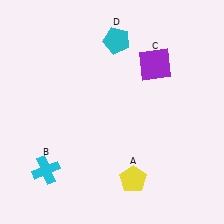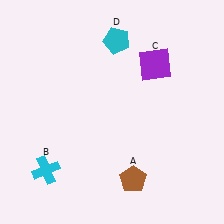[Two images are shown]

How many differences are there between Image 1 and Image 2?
There is 1 difference between the two images.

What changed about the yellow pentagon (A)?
In Image 1, A is yellow. In Image 2, it changed to brown.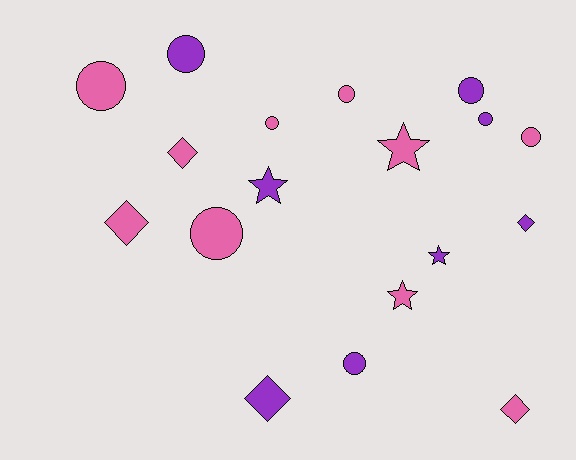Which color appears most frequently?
Pink, with 10 objects.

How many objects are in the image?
There are 18 objects.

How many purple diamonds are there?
There are 2 purple diamonds.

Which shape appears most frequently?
Circle, with 9 objects.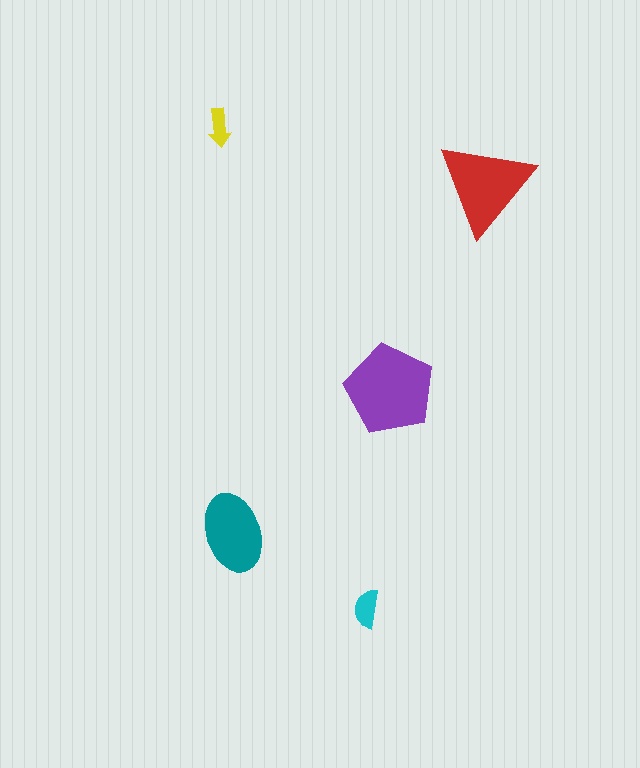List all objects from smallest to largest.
The yellow arrow, the cyan semicircle, the teal ellipse, the red triangle, the purple pentagon.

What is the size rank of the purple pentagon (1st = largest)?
1st.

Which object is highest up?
The yellow arrow is topmost.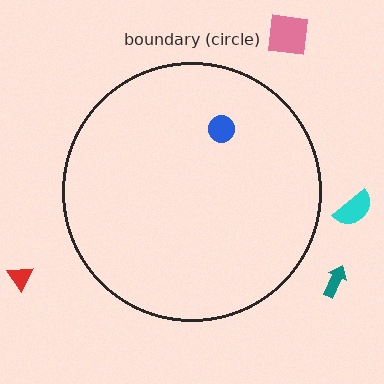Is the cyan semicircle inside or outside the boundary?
Outside.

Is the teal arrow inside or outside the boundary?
Outside.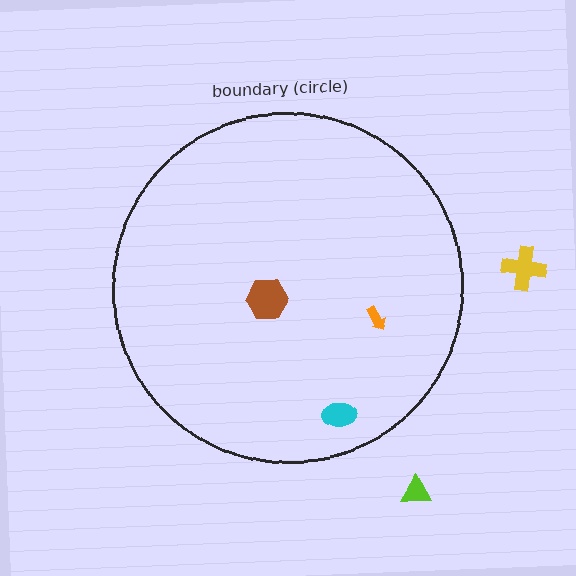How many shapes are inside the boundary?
3 inside, 2 outside.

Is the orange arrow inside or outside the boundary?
Inside.